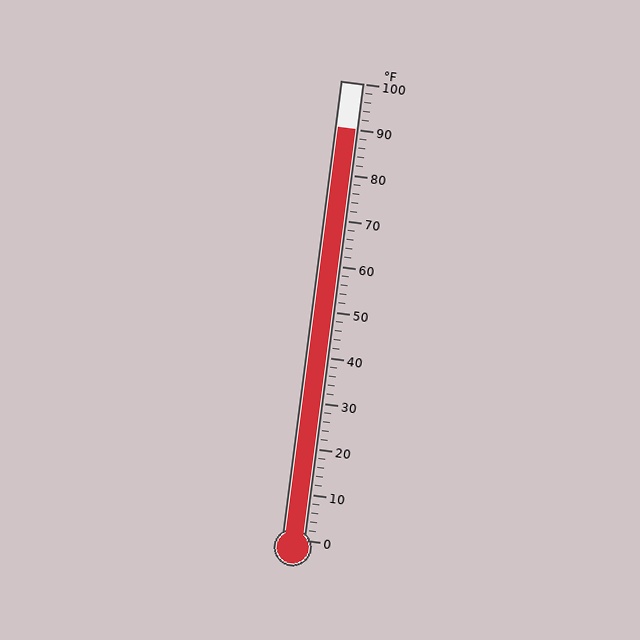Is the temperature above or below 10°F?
The temperature is above 10°F.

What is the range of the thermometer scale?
The thermometer scale ranges from 0°F to 100°F.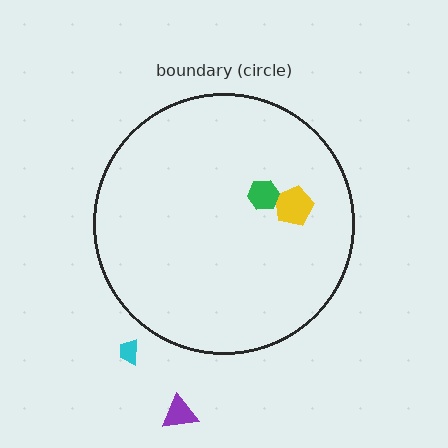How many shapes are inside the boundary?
2 inside, 2 outside.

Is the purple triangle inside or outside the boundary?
Outside.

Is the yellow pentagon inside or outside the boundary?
Inside.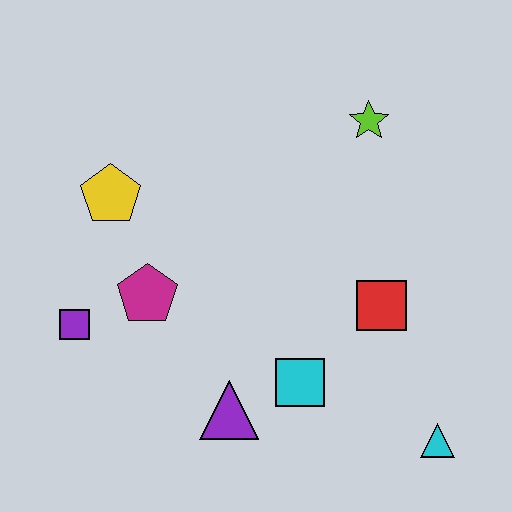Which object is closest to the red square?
The cyan square is closest to the red square.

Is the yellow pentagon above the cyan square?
Yes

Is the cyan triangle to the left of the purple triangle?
No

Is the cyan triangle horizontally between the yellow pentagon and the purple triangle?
No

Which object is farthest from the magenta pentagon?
The cyan triangle is farthest from the magenta pentagon.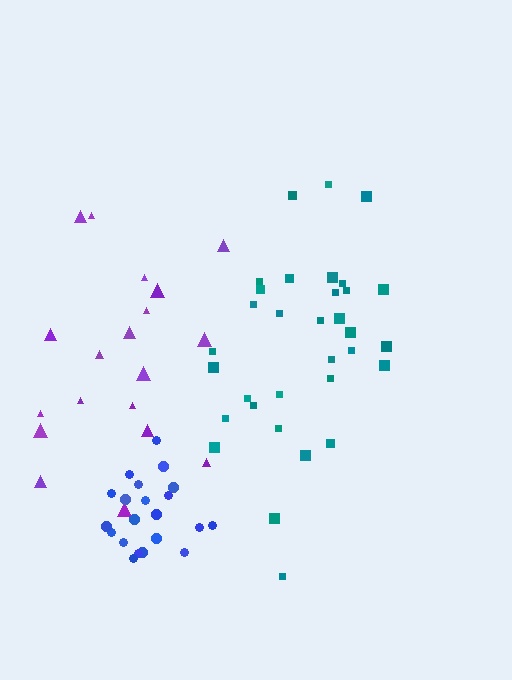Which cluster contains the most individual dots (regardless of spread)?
Teal (33).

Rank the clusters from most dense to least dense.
blue, teal, purple.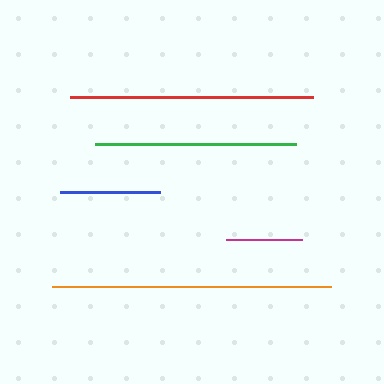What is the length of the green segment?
The green segment is approximately 201 pixels long.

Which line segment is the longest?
The orange line is the longest at approximately 279 pixels.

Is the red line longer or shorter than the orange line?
The orange line is longer than the red line.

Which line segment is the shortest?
The magenta line is the shortest at approximately 77 pixels.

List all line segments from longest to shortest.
From longest to shortest: orange, red, green, blue, magenta.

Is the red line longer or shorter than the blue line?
The red line is longer than the blue line.